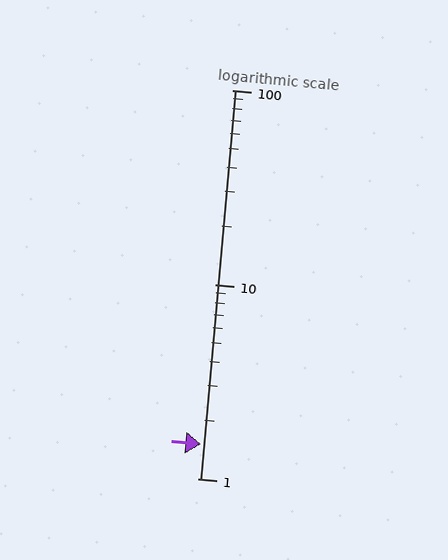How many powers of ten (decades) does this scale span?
The scale spans 2 decades, from 1 to 100.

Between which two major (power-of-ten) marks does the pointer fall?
The pointer is between 1 and 10.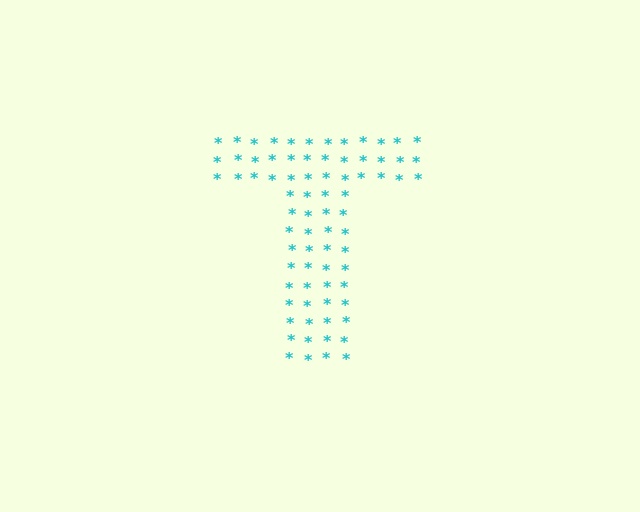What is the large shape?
The large shape is the letter T.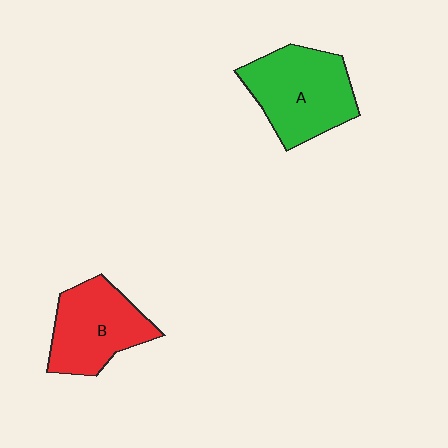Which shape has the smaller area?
Shape B (red).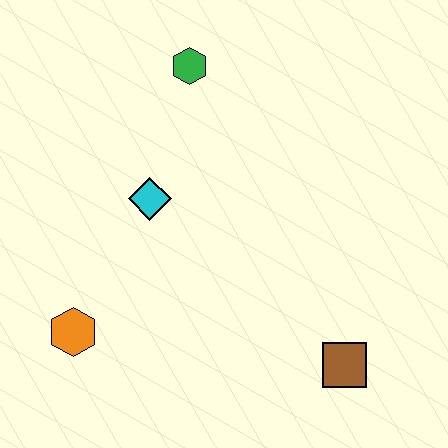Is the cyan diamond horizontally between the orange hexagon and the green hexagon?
Yes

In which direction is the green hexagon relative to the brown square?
The green hexagon is above the brown square.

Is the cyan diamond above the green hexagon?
No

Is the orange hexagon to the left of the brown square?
Yes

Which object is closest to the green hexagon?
The cyan diamond is closest to the green hexagon.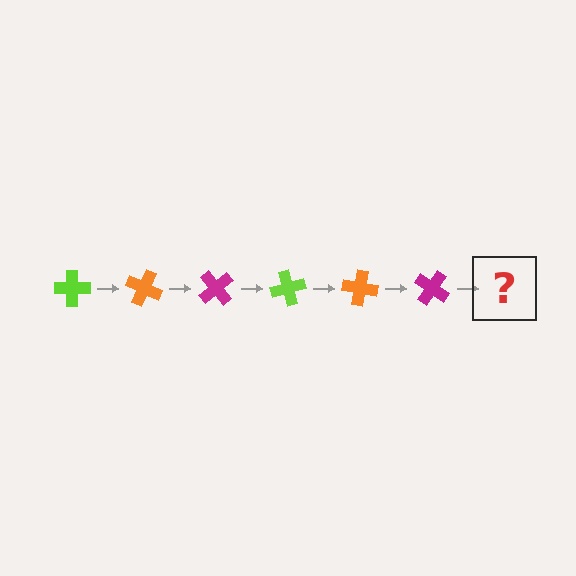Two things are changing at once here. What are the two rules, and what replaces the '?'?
The two rules are that it rotates 25 degrees each step and the color cycles through lime, orange, and magenta. The '?' should be a lime cross, rotated 150 degrees from the start.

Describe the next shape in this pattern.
It should be a lime cross, rotated 150 degrees from the start.